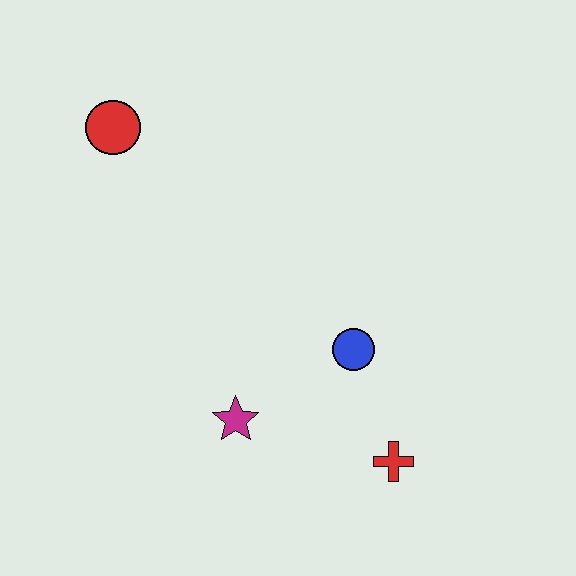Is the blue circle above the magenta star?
Yes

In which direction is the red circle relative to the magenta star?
The red circle is above the magenta star.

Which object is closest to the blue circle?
The red cross is closest to the blue circle.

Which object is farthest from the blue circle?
The red circle is farthest from the blue circle.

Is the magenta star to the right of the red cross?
No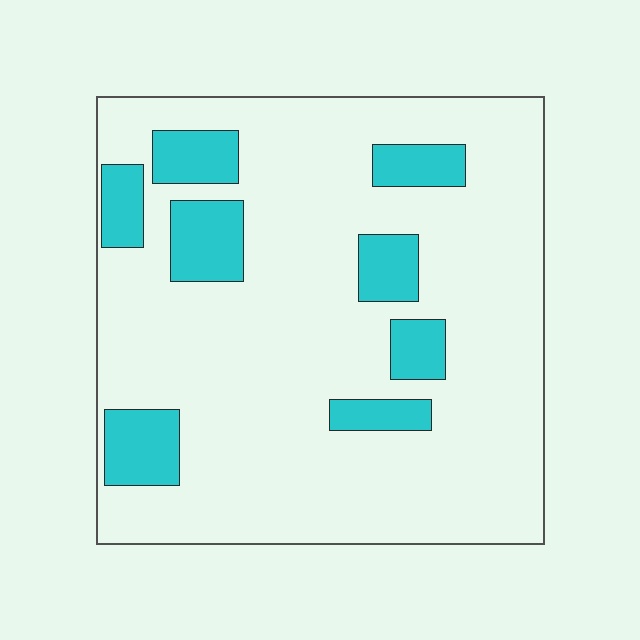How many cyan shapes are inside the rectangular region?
8.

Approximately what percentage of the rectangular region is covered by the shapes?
Approximately 15%.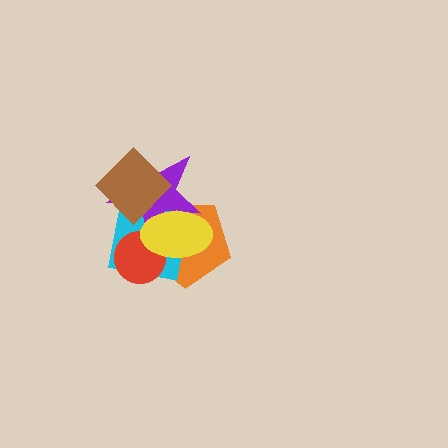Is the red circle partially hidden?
Yes, it is partially covered by another shape.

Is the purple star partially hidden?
Yes, it is partially covered by another shape.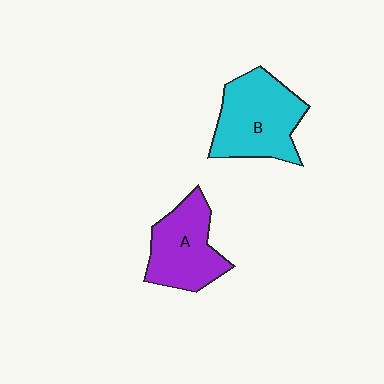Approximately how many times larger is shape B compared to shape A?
Approximately 1.2 times.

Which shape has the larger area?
Shape B (cyan).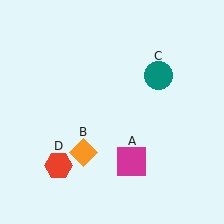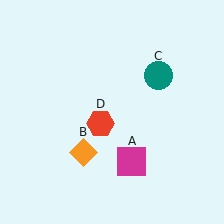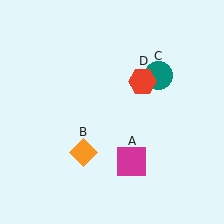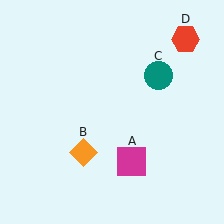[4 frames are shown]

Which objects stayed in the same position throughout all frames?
Magenta square (object A) and orange diamond (object B) and teal circle (object C) remained stationary.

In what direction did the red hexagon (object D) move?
The red hexagon (object D) moved up and to the right.